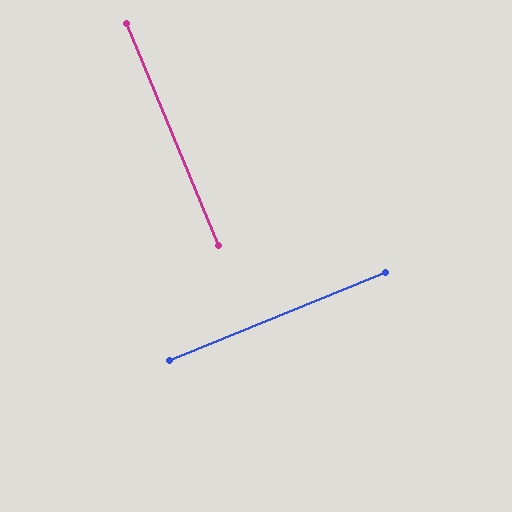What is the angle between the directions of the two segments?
Approximately 90 degrees.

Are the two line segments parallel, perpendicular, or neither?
Perpendicular — they meet at approximately 90°.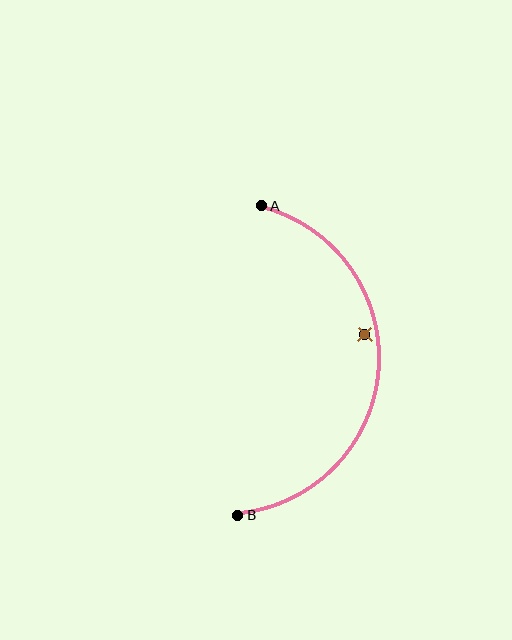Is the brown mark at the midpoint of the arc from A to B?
No — the brown mark does not lie on the arc at all. It sits slightly inside the curve.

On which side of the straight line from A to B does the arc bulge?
The arc bulges to the right of the straight line connecting A and B.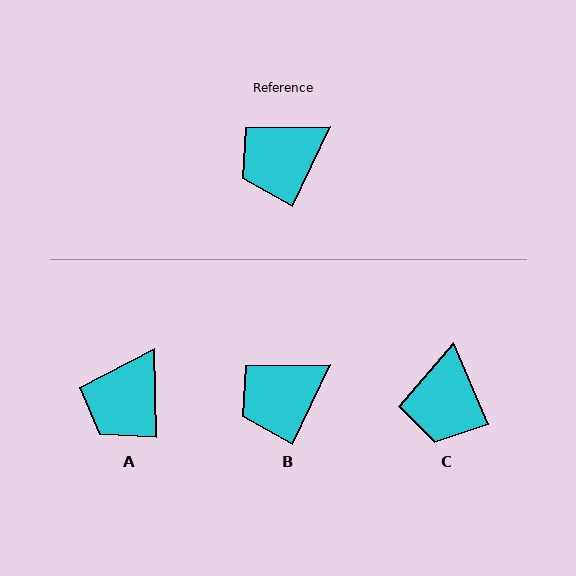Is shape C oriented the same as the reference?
No, it is off by about 48 degrees.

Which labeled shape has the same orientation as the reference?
B.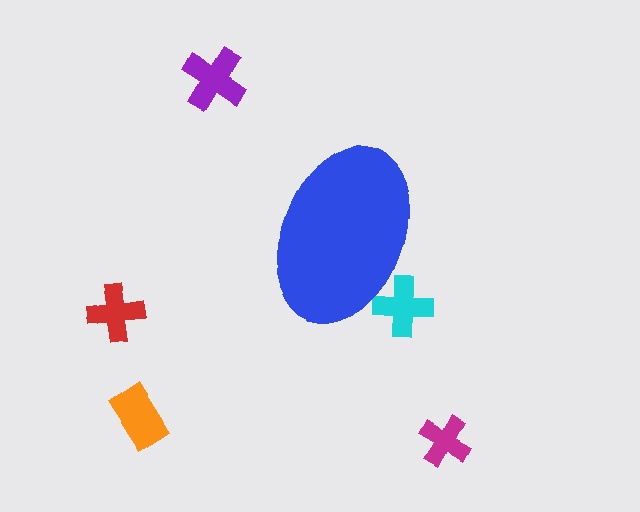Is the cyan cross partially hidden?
Yes, the cyan cross is partially hidden behind the blue ellipse.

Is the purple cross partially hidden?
No, the purple cross is fully visible.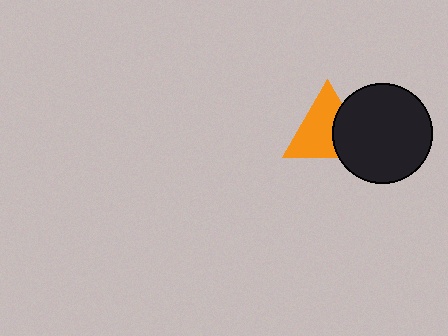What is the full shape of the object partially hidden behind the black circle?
The partially hidden object is an orange triangle.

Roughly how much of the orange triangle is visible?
About half of it is visible (roughly 65%).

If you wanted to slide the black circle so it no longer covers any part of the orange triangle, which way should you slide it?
Slide it right — that is the most direct way to separate the two shapes.